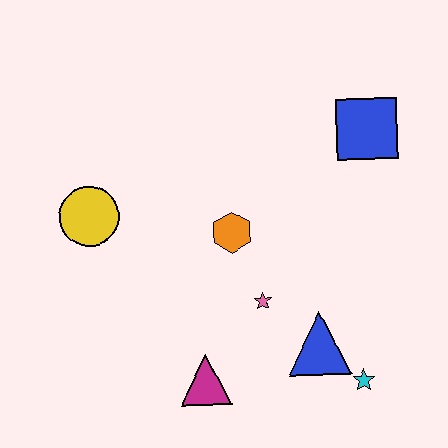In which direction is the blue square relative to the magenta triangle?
The blue square is above the magenta triangle.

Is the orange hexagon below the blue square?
Yes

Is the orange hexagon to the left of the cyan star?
Yes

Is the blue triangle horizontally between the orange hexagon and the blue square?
Yes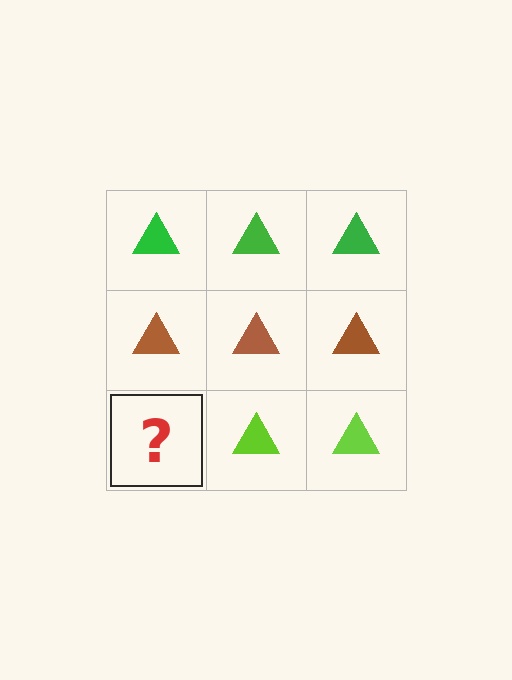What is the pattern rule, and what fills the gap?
The rule is that each row has a consistent color. The gap should be filled with a lime triangle.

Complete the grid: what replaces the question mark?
The question mark should be replaced with a lime triangle.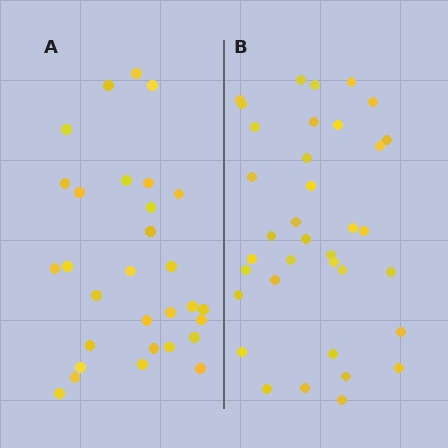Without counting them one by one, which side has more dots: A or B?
Region B (the right region) has more dots.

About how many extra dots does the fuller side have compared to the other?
Region B has about 6 more dots than region A.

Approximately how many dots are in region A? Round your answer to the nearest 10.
About 30 dots.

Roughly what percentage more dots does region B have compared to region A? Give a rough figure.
About 20% more.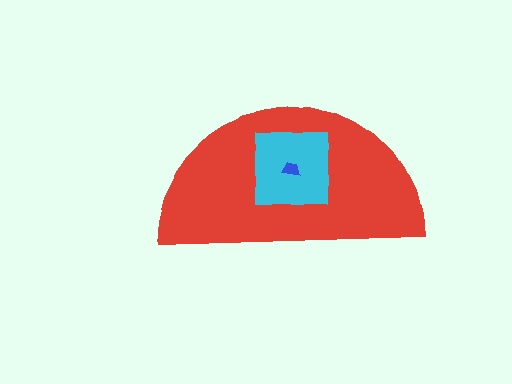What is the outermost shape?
The red semicircle.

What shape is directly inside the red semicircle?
The cyan square.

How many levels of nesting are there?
3.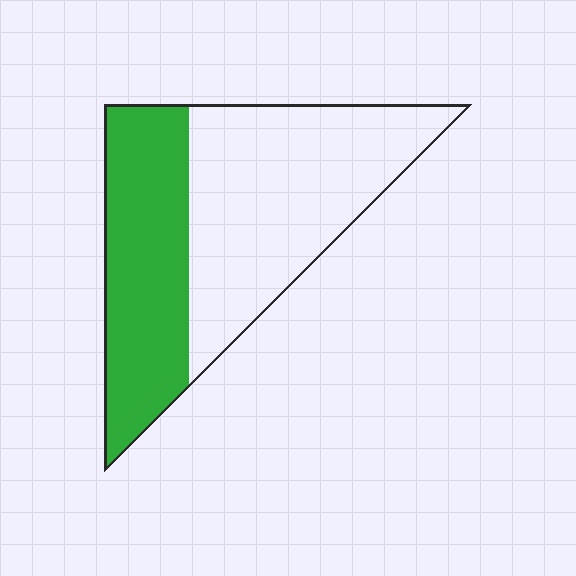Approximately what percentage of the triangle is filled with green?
Approximately 40%.